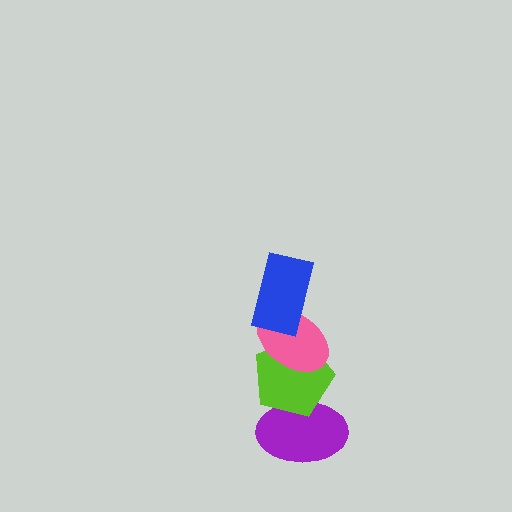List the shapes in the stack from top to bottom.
From top to bottom: the blue rectangle, the pink ellipse, the lime pentagon, the purple ellipse.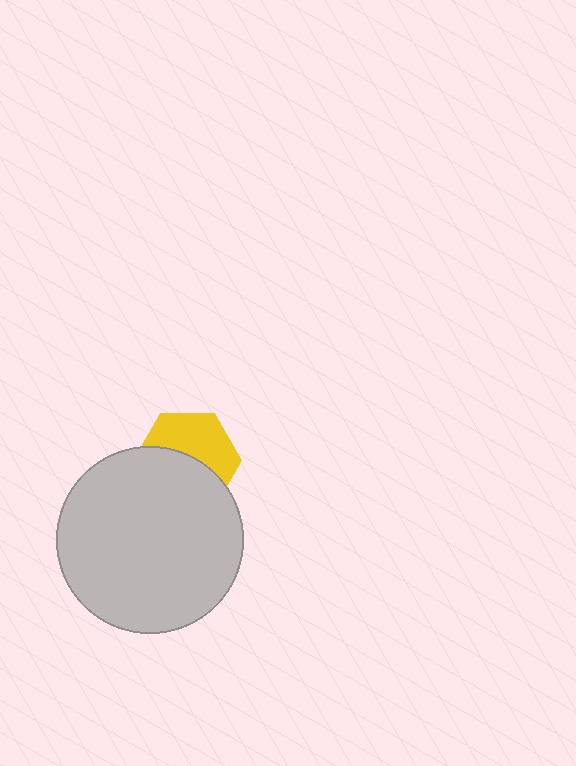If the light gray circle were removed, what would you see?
You would see the complete yellow hexagon.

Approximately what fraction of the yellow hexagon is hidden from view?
Roughly 52% of the yellow hexagon is hidden behind the light gray circle.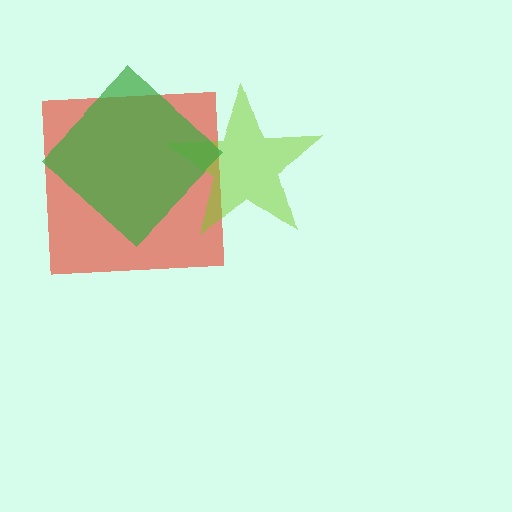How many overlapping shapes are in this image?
There are 3 overlapping shapes in the image.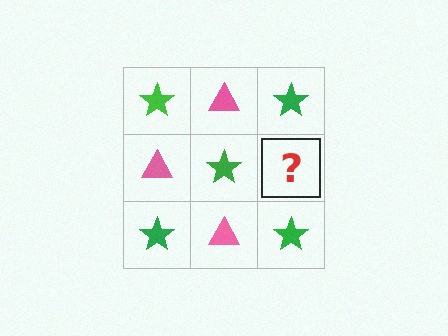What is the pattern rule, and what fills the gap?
The rule is that it alternates green star and pink triangle in a checkerboard pattern. The gap should be filled with a pink triangle.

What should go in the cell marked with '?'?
The missing cell should contain a pink triangle.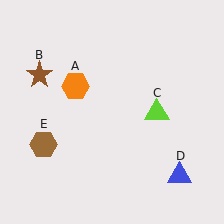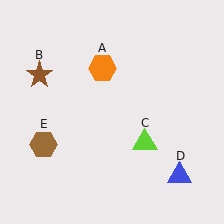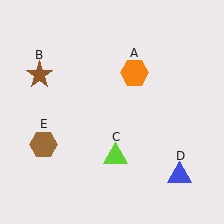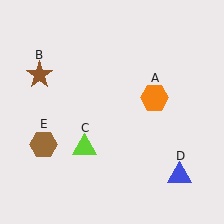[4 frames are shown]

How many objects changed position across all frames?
2 objects changed position: orange hexagon (object A), lime triangle (object C).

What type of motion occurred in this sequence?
The orange hexagon (object A), lime triangle (object C) rotated clockwise around the center of the scene.